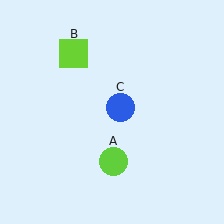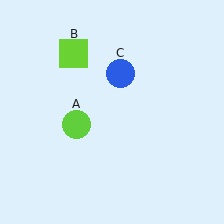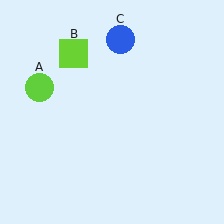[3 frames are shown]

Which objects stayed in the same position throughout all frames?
Lime square (object B) remained stationary.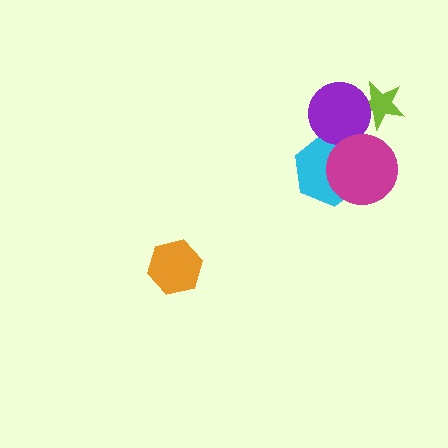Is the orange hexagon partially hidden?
No, no other shape covers it.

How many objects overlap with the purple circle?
2 objects overlap with the purple circle.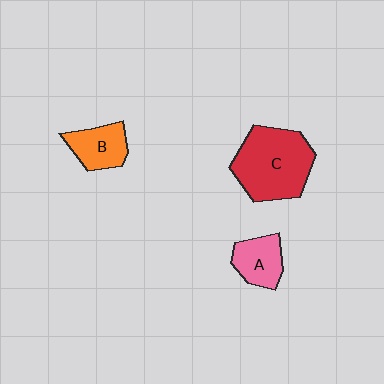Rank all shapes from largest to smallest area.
From largest to smallest: C (red), B (orange), A (pink).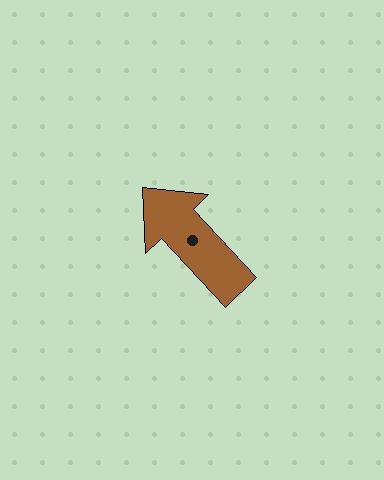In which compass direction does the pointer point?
Northwest.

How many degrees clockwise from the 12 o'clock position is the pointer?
Approximately 317 degrees.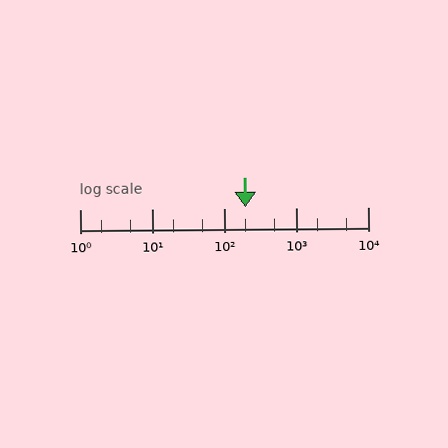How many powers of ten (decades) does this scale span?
The scale spans 4 decades, from 1 to 10000.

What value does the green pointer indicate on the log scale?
The pointer indicates approximately 200.